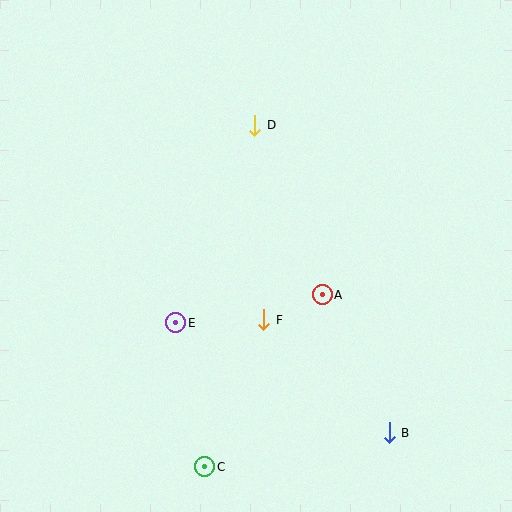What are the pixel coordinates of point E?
Point E is at (176, 323).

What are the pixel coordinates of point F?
Point F is at (264, 320).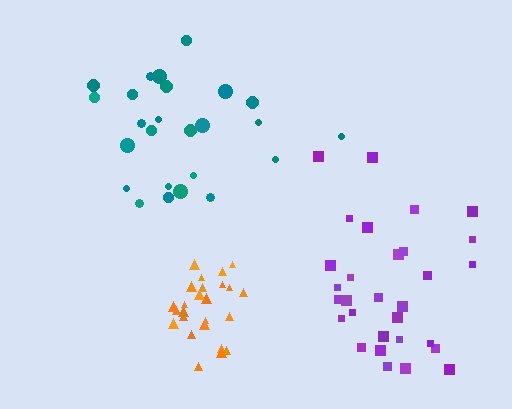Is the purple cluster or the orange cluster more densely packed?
Orange.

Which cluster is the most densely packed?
Orange.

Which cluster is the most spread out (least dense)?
Teal.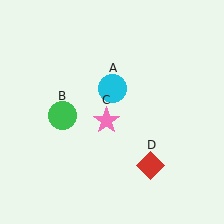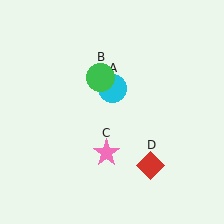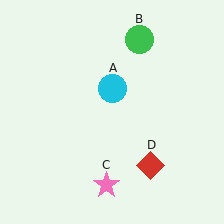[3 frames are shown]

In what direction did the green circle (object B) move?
The green circle (object B) moved up and to the right.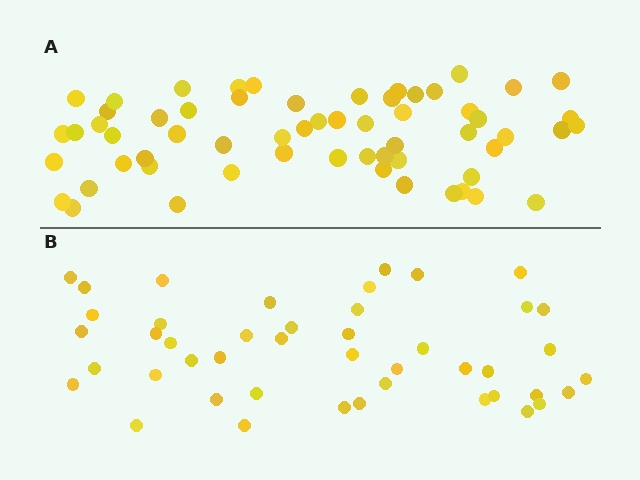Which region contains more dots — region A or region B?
Region A (the top region) has more dots.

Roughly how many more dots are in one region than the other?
Region A has approximately 15 more dots than region B.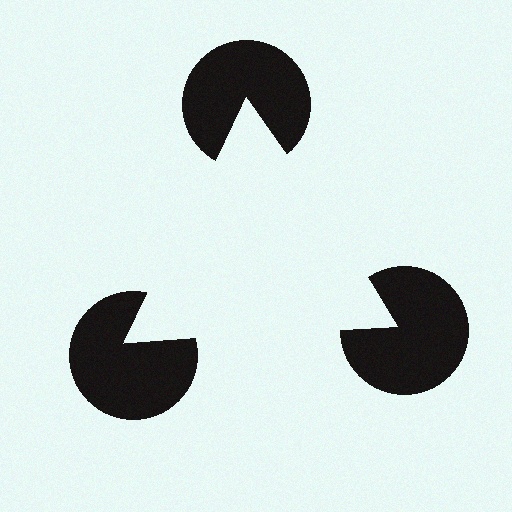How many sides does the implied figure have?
3 sides.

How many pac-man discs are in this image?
There are 3 — one at each vertex of the illusory triangle.